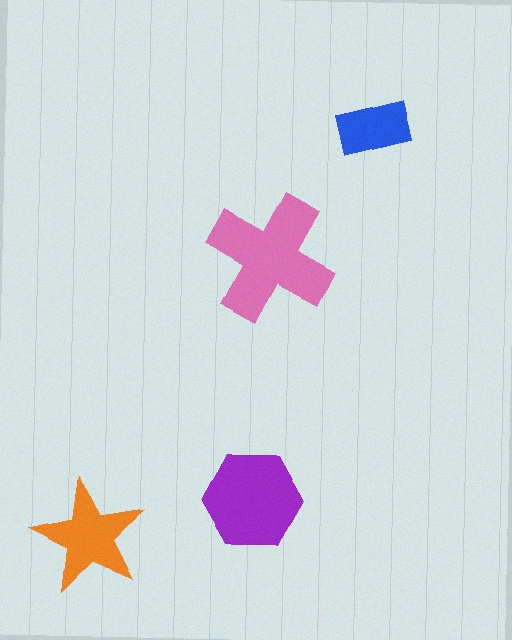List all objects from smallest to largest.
The blue rectangle, the orange star, the purple hexagon, the pink cross.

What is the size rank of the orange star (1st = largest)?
3rd.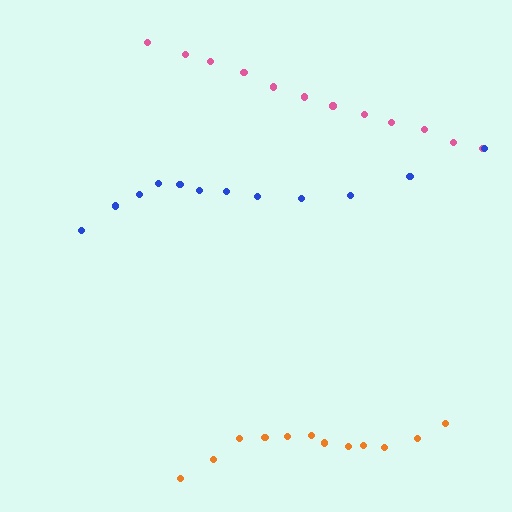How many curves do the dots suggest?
There are 3 distinct paths.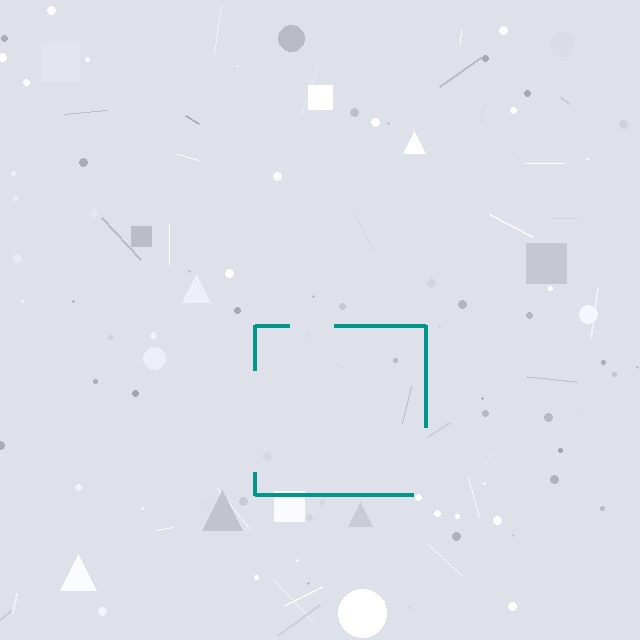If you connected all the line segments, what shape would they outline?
They would outline a square.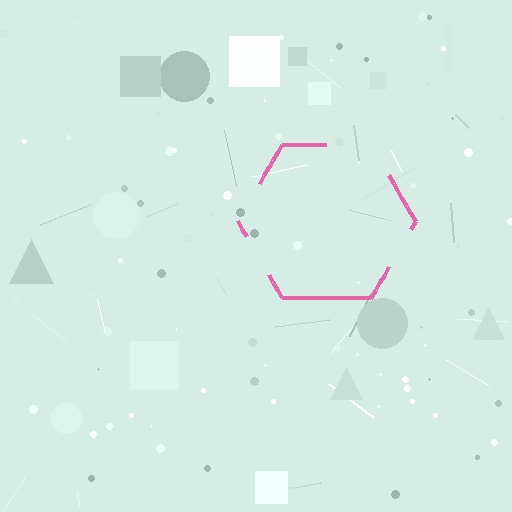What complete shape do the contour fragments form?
The contour fragments form a hexagon.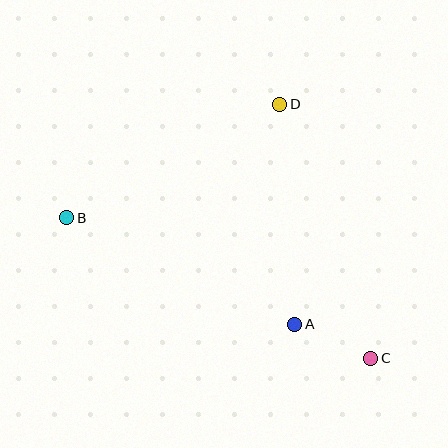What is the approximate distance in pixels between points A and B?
The distance between A and B is approximately 252 pixels.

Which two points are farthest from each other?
Points B and C are farthest from each other.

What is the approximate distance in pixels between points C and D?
The distance between C and D is approximately 270 pixels.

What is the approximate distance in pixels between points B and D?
The distance between B and D is approximately 242 pixels.